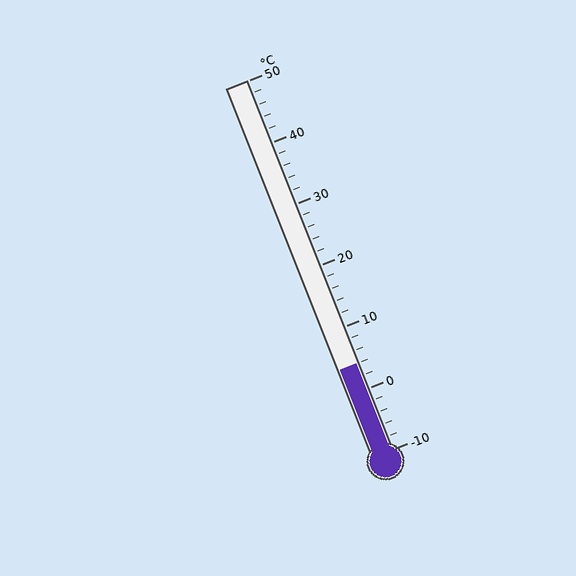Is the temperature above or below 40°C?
The temperature is below 40°C.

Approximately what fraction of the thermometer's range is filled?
The thermometer is filled to approximately 25% of its range.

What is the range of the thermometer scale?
The thermometer scale ranges from -10°C to 50°C.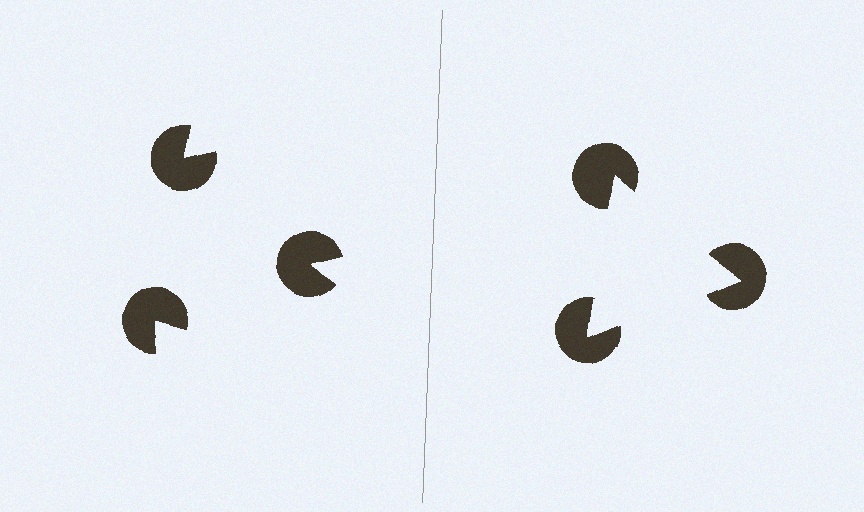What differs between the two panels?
The pac-man discs are positioned identically on both sides; only the wedge orientations differ. On the right they align to a triangle; on the left they are misaligned.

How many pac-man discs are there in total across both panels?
6 — 3 on each side.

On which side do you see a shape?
An illusory triangle appears on the right side. On the left side the wedge cuts are rotated, so no coherent shape forms.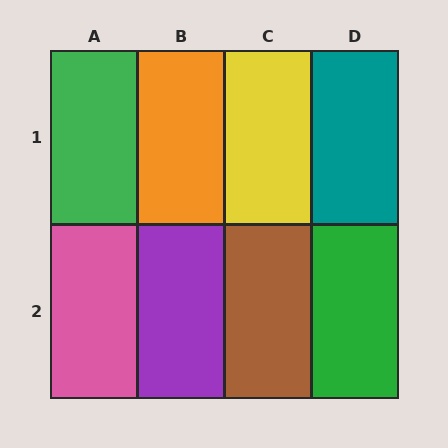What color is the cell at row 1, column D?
Teal.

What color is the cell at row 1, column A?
Green.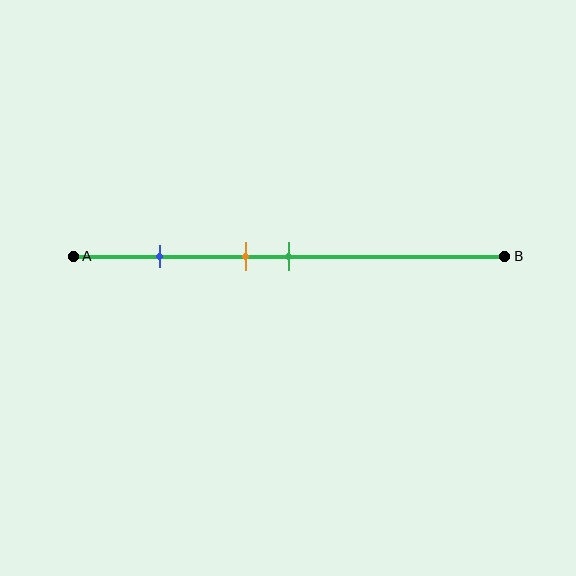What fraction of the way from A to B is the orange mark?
The orange mark is approximately 40% (0.4) of the way from A to B.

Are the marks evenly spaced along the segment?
No, the marks are not evenly spaced.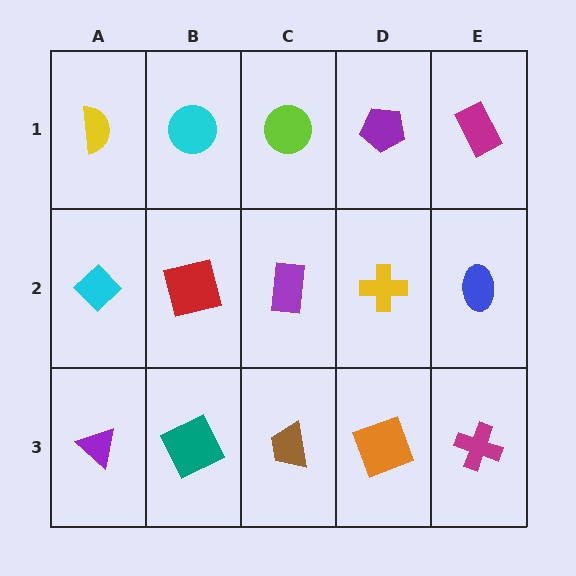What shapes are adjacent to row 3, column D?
A yellow cross (row 2, column D), a brown trapezoid (row 3, column C), a magenta cross (row 3, column E).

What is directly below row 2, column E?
A magenta cross.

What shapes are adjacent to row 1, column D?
A yellow cross (row 2, column D), a lime circle (row 1, column C), a magenta rectangle (row 1, column E).